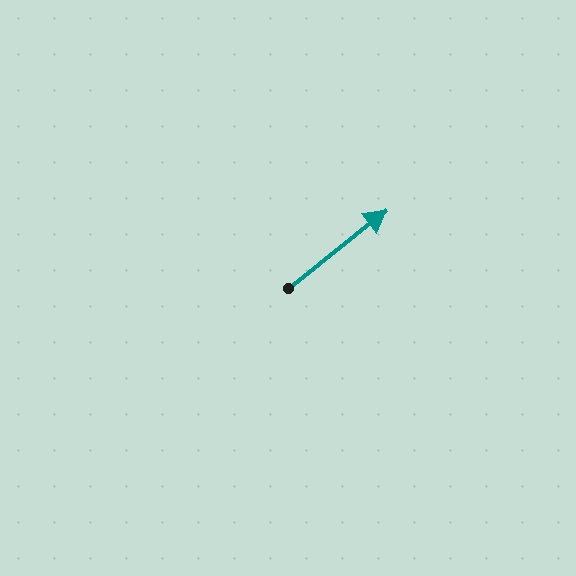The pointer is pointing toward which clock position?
Roughly 2 o'clock.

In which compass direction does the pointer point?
Northeast.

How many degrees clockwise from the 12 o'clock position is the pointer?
Approximately 52 degrees.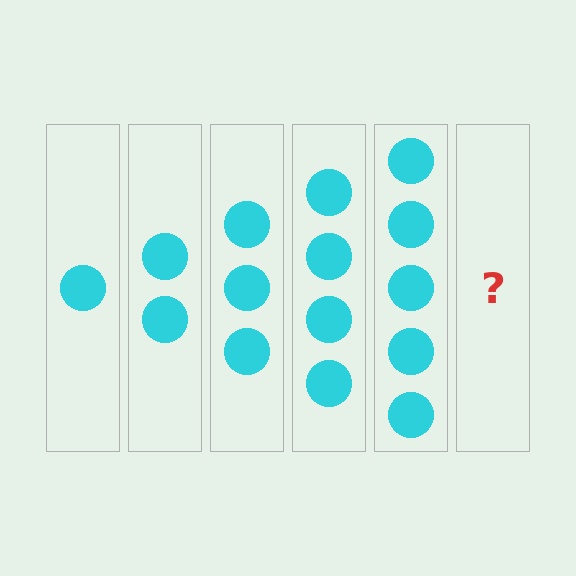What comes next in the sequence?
The next element should be 6 circles.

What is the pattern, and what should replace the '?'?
The pattern is that each step adds one more circle. The '?' should be 6 circles.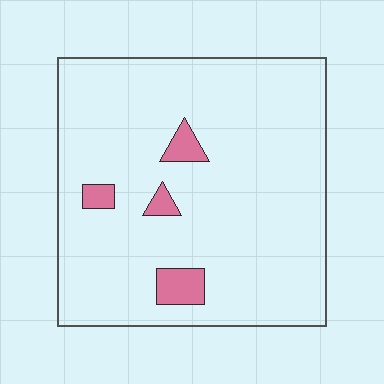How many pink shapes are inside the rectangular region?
4.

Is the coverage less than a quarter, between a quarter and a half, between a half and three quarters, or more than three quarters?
Less than a quarter.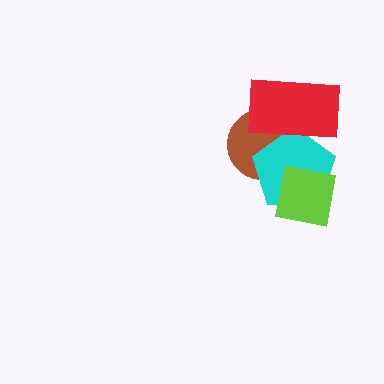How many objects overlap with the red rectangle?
2 objects overlap with the red rectangle.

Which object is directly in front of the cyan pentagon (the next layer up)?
The lime square is directly in front of the cyan pentagon.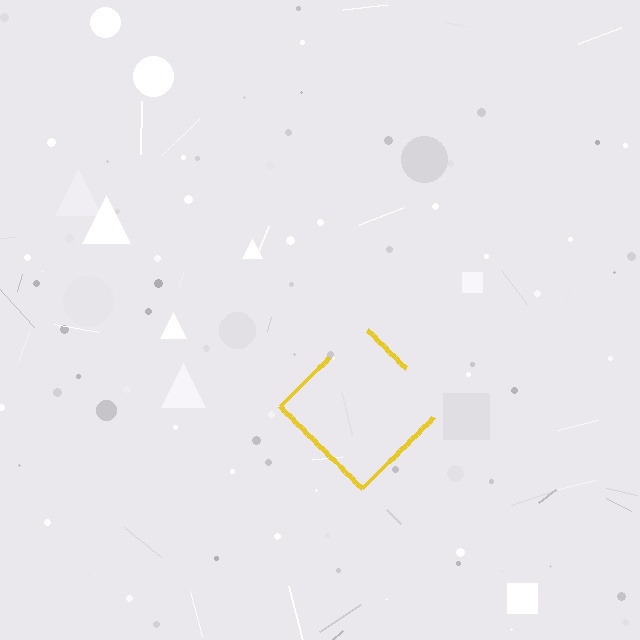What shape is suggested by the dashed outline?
The dashed outline suggests a diamond.